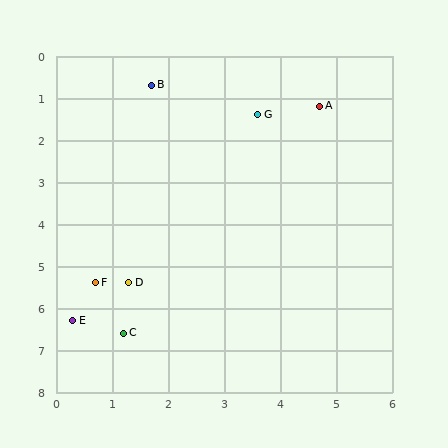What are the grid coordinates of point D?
Point D is at approximately (1.3, 5.4).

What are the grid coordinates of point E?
Point E is at approximately (0.3, 6.3).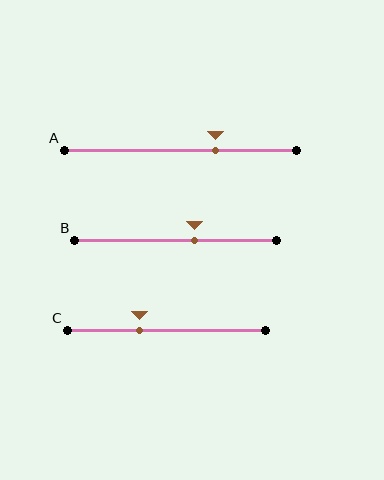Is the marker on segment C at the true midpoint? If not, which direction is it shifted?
No, the marker on segment C is shifted to the left by about 13% of the segment length.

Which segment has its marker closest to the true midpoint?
Segment B has its marker closest to the true midpoint.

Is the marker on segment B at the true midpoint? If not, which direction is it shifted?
No, the marker on segment B is shifted to the right by about 9% of the segment length.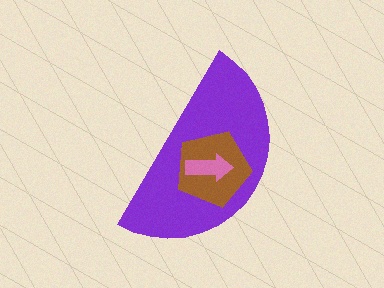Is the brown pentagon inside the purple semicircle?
Yes.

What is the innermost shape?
The pink arrow.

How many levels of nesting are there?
3.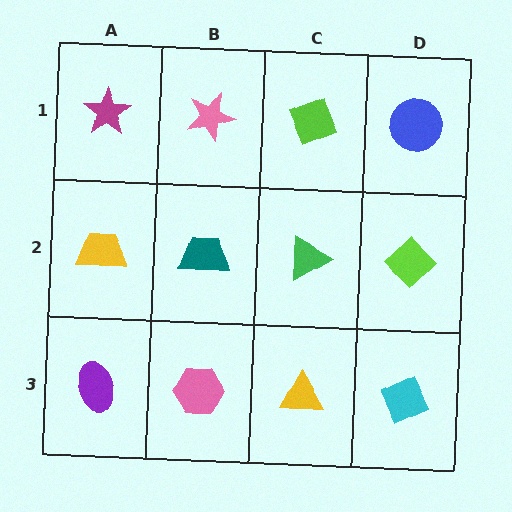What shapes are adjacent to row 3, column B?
A teal trapezoid (row 2, column B), a purple ellipse (row 3, column A), a yellow triangle (row 3, column C).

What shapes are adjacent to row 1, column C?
A green triangle (row 2, column C), a pink star (row 1, column B), a blue circle (row 1, column D).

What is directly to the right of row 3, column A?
A pink hexagon.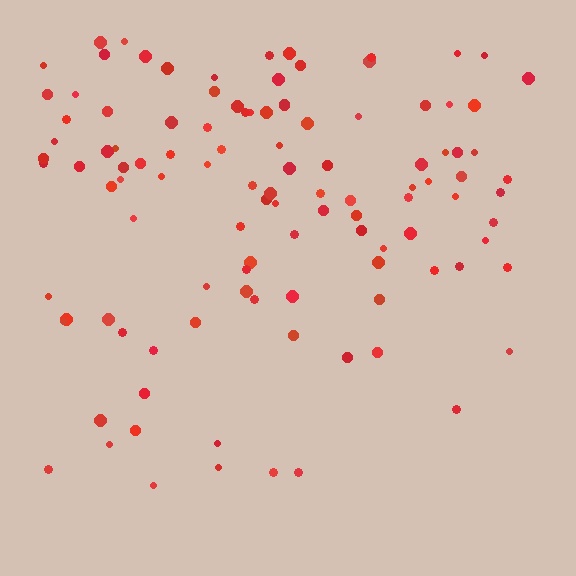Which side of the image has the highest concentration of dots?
The top.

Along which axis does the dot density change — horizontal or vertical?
Vertical.